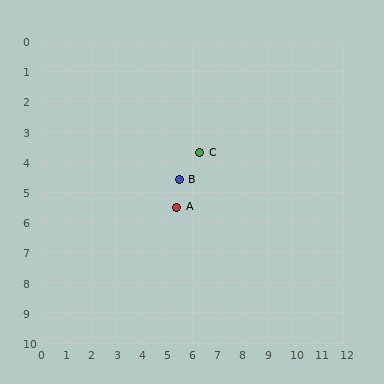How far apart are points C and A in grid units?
Points C and A are about 2.0 grid units apart.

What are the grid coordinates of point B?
Point B is at approximately (5.5, 4.6).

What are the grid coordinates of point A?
Point A is at approximately (5.4, 5.5).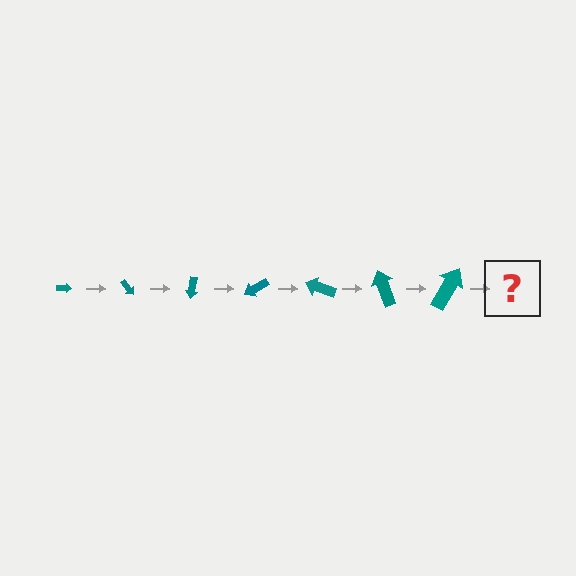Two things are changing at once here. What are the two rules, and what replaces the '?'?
The two rules are that the arrow grows larger each step and it rotates 50 degrees each step. The '?' should be an arrow, larger than the previous one and rotated 350 degrees from the start.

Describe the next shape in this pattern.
It should be an arrow, larger than the previous one and rotated 350 degrees from the start.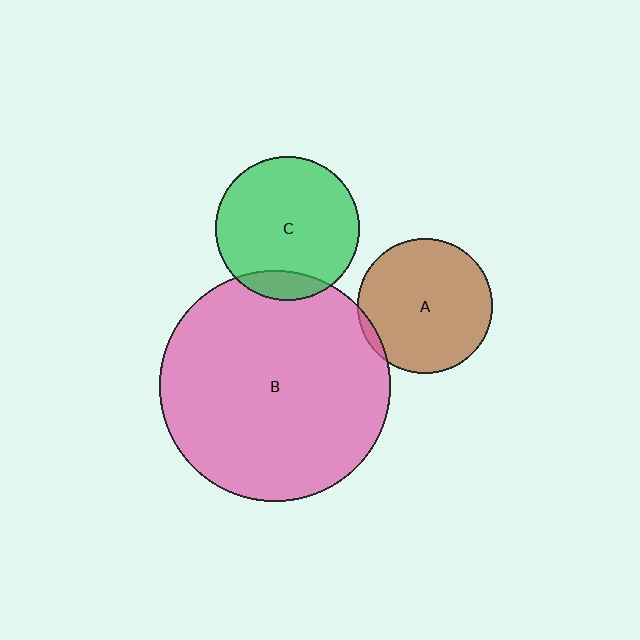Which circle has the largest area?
Circle B (pink).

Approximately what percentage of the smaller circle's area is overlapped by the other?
Approximately 10%.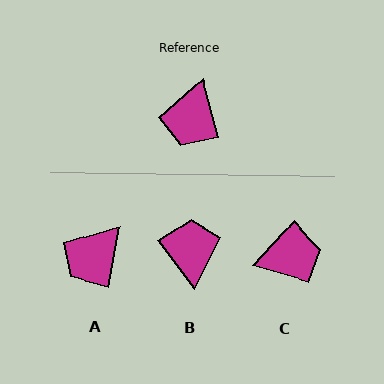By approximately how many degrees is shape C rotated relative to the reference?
Approximately 123 degrees counter-clockwise.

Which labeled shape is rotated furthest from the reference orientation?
B, about 158 degrees away.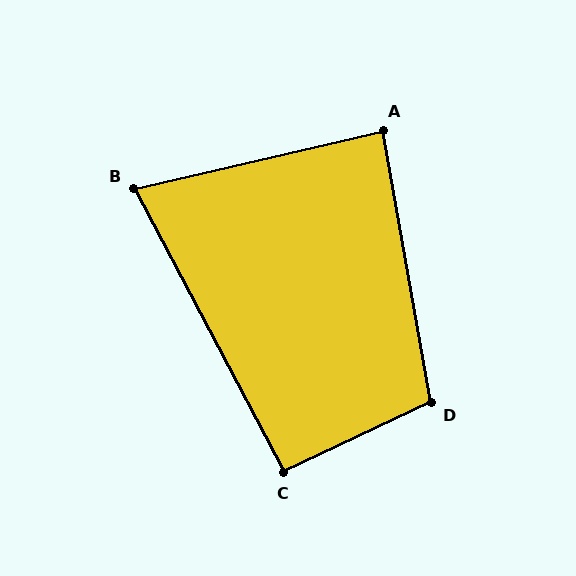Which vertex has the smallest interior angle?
B, at approximately 75 degrees.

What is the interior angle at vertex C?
Approximately 93 degrees (approximately right).